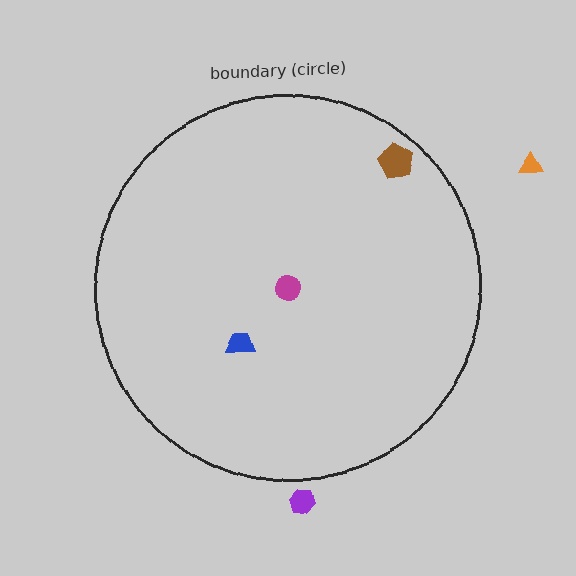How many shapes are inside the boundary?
3 inside, 2 outside.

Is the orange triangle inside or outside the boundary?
Outside.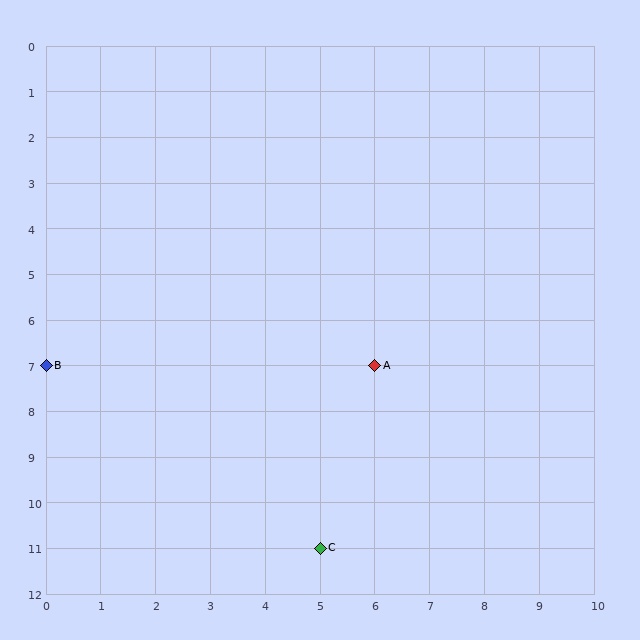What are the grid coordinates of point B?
Point B is at grid coordinates (0, 7).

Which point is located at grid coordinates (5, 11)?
Point C is at (5, 11).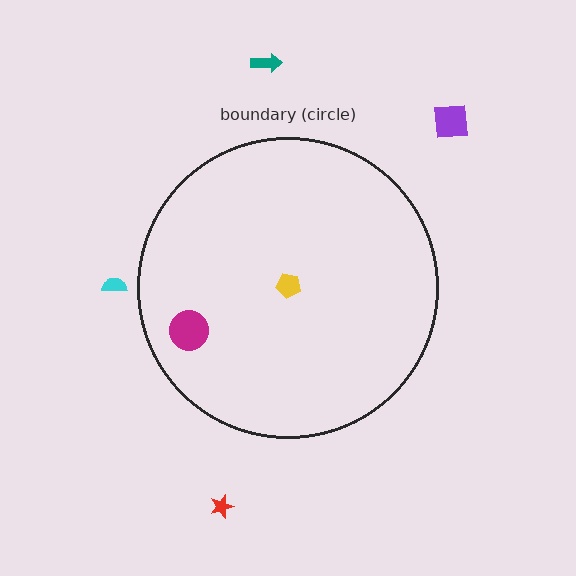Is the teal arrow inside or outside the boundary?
Outside.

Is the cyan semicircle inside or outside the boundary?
Outside.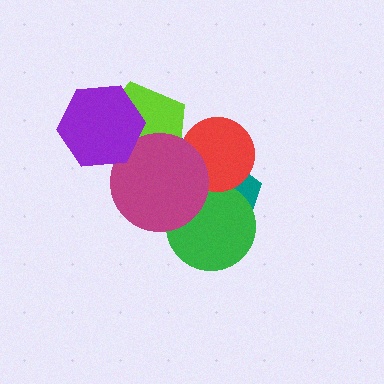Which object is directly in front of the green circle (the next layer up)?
The red circle is directly in front of the green circle.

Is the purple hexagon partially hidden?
No, no other shape covers it.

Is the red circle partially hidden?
Yes, it is partially covered by another shape.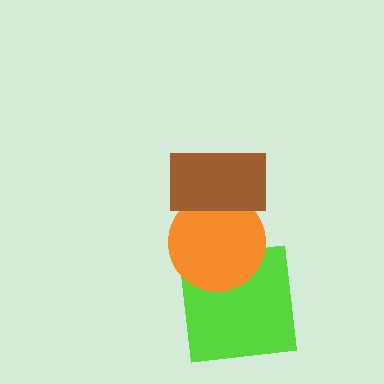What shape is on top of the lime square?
The orange circle is on top of the lime square.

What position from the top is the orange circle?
The orange circle is 2nd from the top.